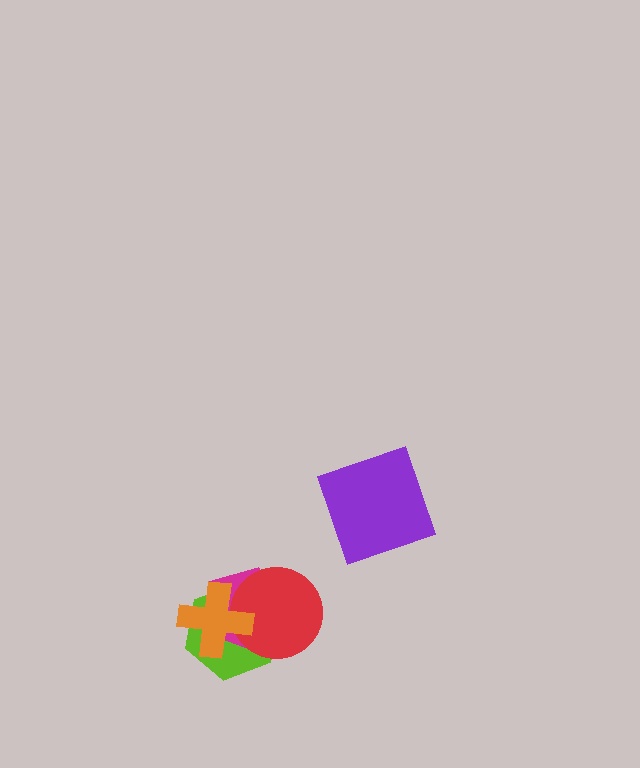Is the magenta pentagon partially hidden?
Yes, it is partially covered by another shape.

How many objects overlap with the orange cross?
3 objects overlap with the orange cross.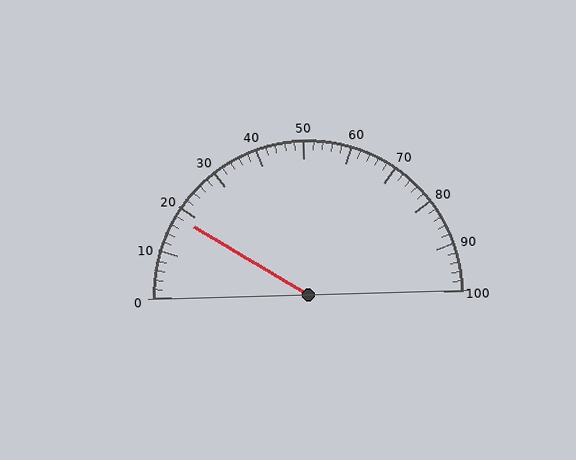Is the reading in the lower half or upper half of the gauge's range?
The reading is in the lower half of the range (0 to 100).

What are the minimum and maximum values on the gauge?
The gauge ranges from 0 to 100.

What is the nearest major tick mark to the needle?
The nearest major tick mark is 20.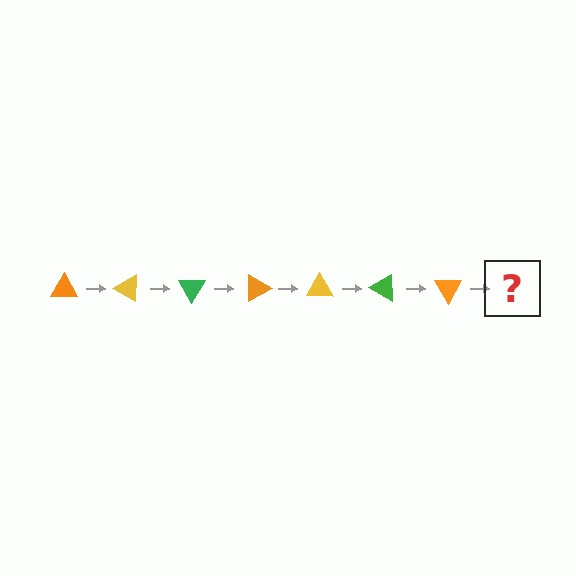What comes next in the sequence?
The next element should be a yellow triangle, rotated 210 degrees from the start.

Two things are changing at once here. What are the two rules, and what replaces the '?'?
The two rules are that it rotates 30 degrees each step and the color cycles through orange, yellow, and green. The '?' should be a yellow triangle, rotated 210 degrees from the start.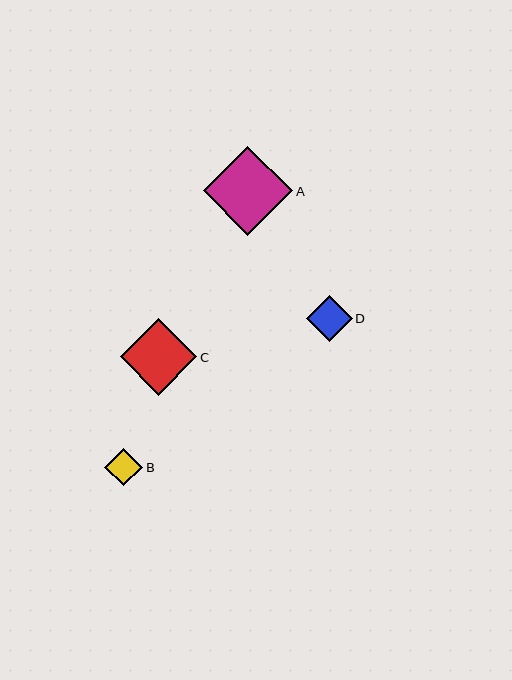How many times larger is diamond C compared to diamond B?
Diamond C is approximately 2.0 times the size of diamond B.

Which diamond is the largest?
Diamond A is the largest with a size of approximately 89 pixels.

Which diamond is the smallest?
Diamond B is the smallest with a size of approximately 38 pixels.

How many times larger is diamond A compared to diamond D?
Diamond A is approximately 1.9 times the size of diamond D.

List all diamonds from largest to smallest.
From largest to smallest: A, C, D, B.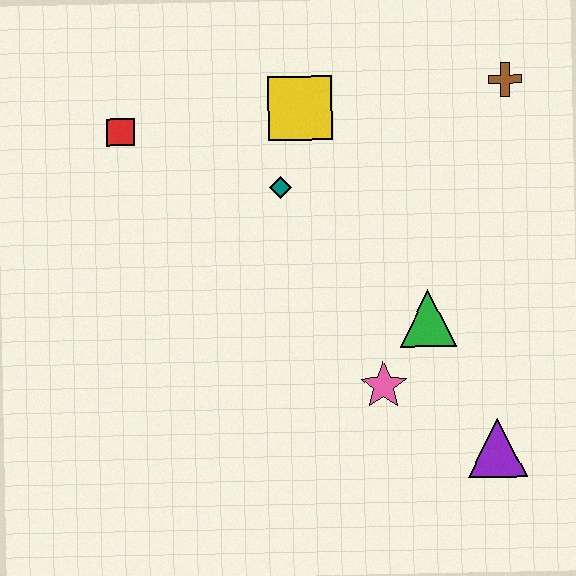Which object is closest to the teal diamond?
The yellow square is closest to the teal diamond.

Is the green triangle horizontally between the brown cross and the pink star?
Yes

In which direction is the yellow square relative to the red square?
The yellow square is to the right of the red square.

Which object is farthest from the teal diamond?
The purple triangle is farthest from the teal diamond.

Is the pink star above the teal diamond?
No